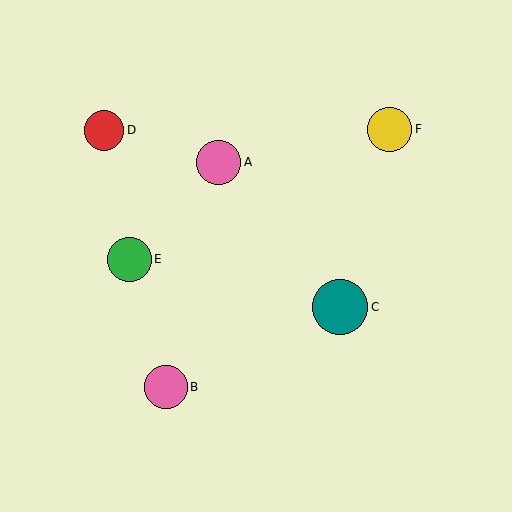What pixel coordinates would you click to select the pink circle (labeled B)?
Click at (166, 387) to select the pink circle B.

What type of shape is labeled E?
Shape E is a green circle.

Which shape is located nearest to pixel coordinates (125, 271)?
The green circle (labeled E) at (129, 259) is nearest to that location.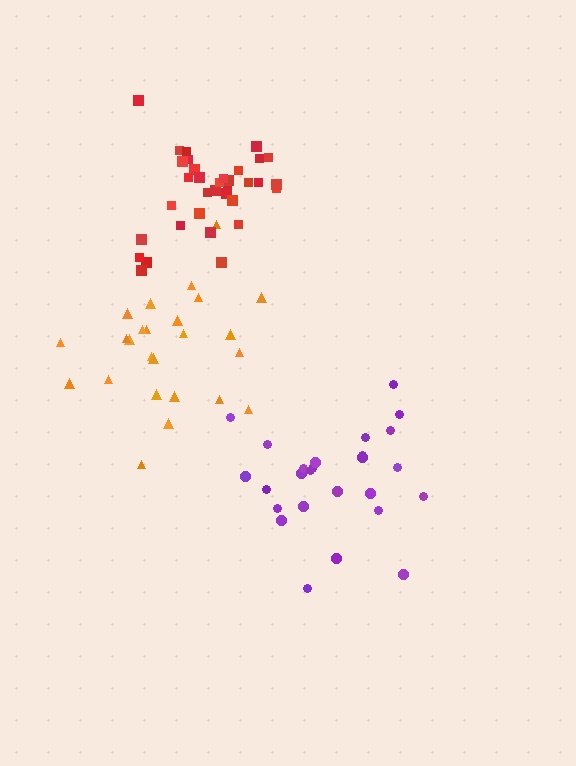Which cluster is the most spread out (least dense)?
Purple.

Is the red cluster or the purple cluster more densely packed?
Red.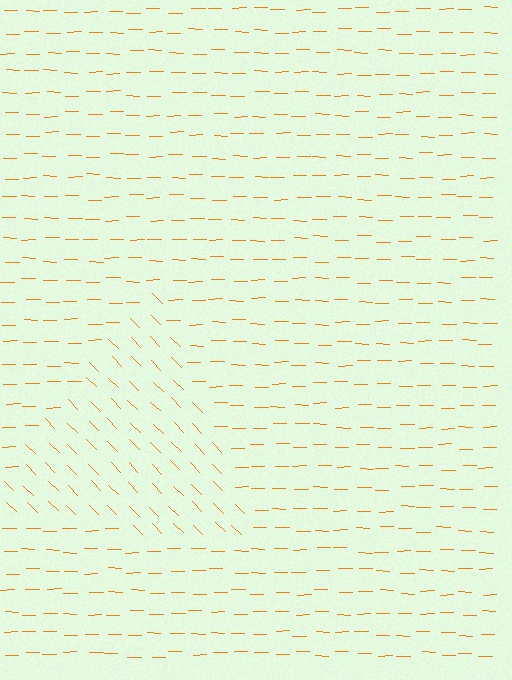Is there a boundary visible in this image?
Yes, there is a texture boundary formed by a change in line orientation.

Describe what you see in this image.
The image is filled with small orange line segments. A triangle region in the image has lines oriented differently from the surrounding lines, creating a visible texture boundary.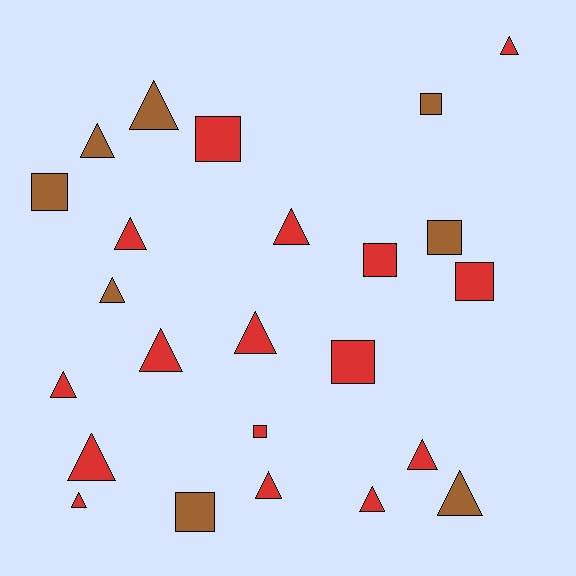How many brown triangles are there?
There are 4 brown triangles.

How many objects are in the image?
There are 24 objects.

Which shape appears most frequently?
Triangle, with 15 objects.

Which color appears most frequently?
Red, with 16 objects.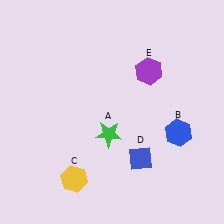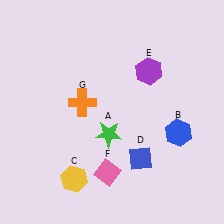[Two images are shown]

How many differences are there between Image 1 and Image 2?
There are 2 differences between the two images.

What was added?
A pink diamond (F), an orange cross (G) were added in Image 2.